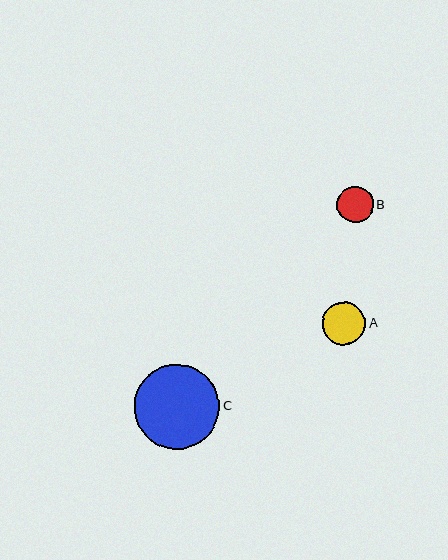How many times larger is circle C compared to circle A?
Circle C is approximately 2.0 times the size of circle A.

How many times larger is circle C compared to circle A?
Circle C is approximately 2.0 times the size of circle A.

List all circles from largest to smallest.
From largest to smallest: C, A, B.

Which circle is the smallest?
Circle B is the smallest with a size of approximately 36 pixels.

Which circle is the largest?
Circle C is the largest with a size of approximately 86 pixels.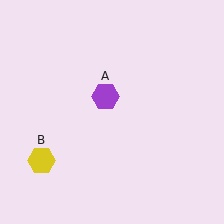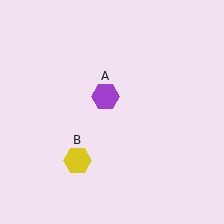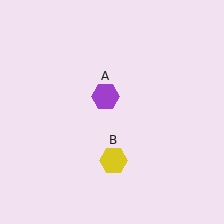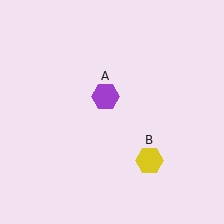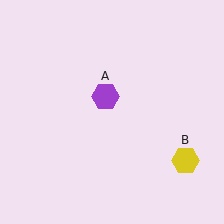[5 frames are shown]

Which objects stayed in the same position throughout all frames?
Purple hexagon (object A) remained stationary.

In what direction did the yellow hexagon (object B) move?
The yellow hexagon (object B) moved right.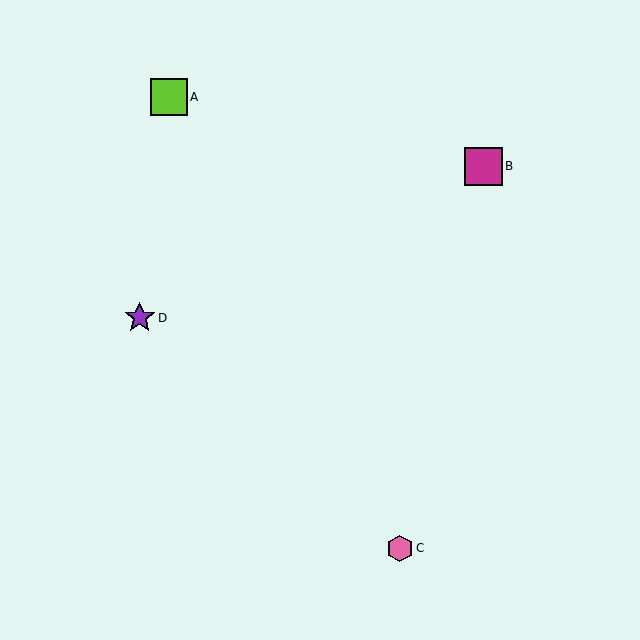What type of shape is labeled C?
Shape C is a pink hexagon.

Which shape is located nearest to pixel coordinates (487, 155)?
The magenta square (labeled B) at (484, 166) is nearest to that location.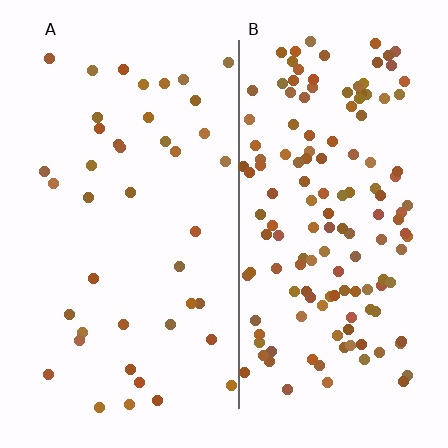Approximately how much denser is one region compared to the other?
Approximately 3.5× — region B over region A.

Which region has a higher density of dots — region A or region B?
B (the right).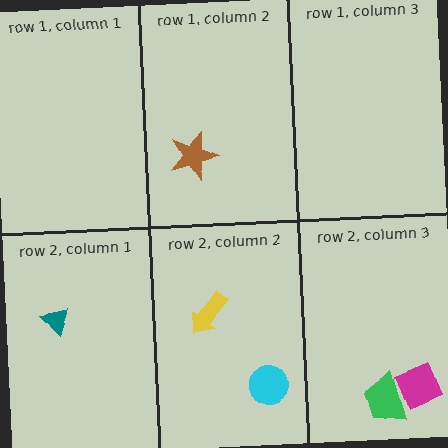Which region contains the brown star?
The row 1, column 2 region.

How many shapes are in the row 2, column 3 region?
2.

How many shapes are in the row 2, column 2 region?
2.